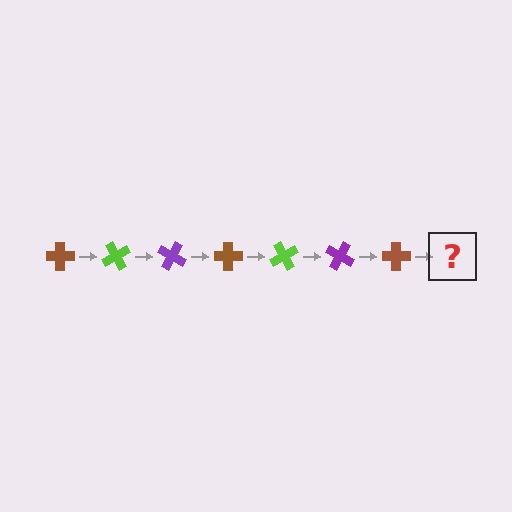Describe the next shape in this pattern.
It should be a lime cross, rotated 420 degrees from the start.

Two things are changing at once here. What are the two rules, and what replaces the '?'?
The two rules are that it rotates 60 degrees each step and the color cycles through brown, lime, and purple. The '?' should be a lime cross, rotated 420 degrees from the start.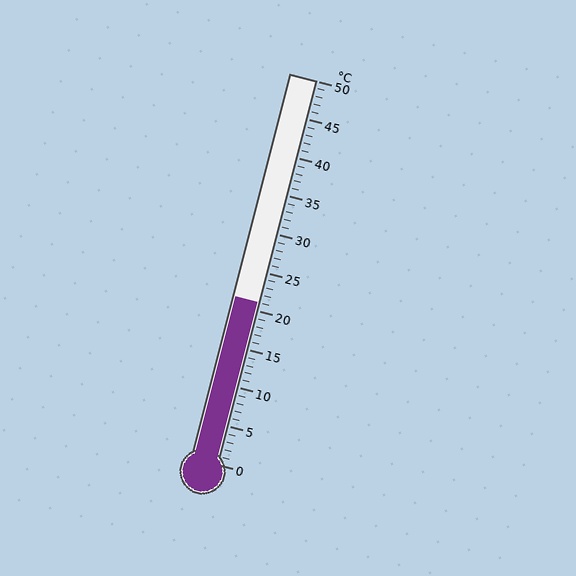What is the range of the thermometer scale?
The thermometer scale ranges from 0°C to 50°C.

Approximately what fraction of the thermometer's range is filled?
The thermometer is filled to approximately 40% of its range.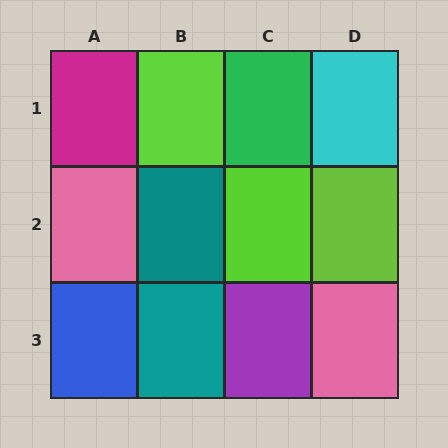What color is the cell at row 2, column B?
Teal.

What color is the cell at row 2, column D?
Lime.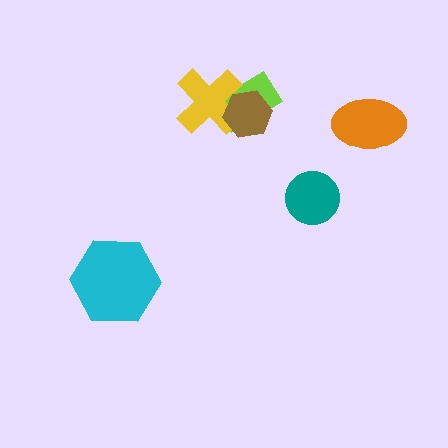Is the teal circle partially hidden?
No, no other shape covers it.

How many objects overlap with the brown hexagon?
2 objects overlap with the brown hexagon.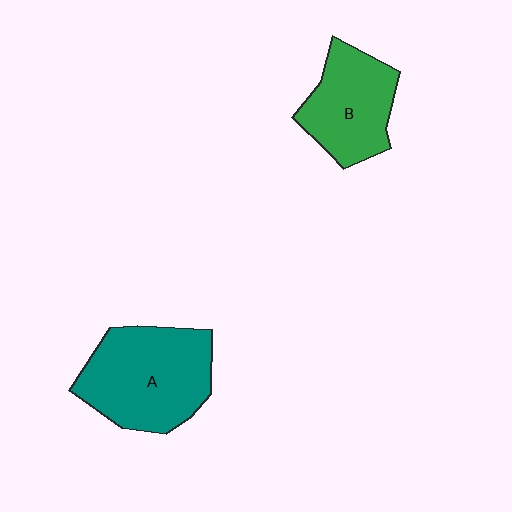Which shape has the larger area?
Shape A (teal).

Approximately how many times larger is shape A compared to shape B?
Approximately 1.4 times.